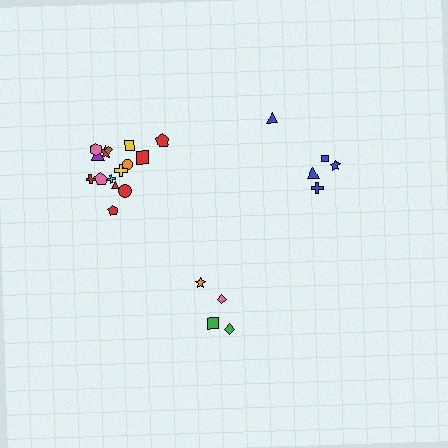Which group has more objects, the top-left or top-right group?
The top-left group.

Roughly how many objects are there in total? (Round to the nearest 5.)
Roughly 25 objects in total.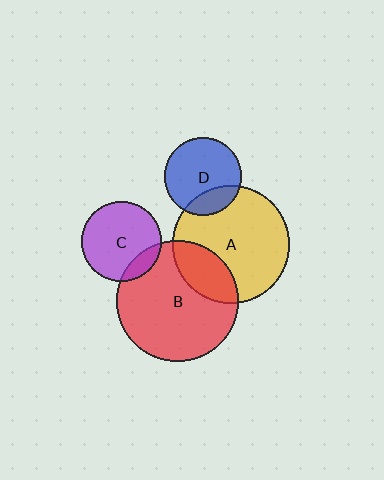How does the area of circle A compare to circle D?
Approximately 2.3 times.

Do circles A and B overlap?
Yes.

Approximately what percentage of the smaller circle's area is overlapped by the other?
Approximately 25%.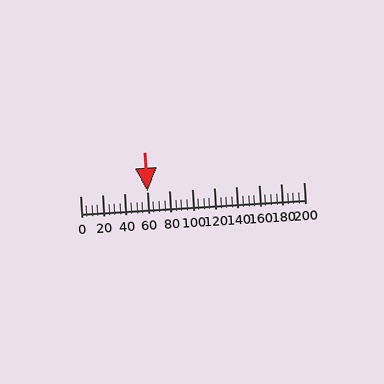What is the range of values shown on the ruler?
The ruler shows values from 0 to 200.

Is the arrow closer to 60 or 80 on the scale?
The arrow is closer to 60.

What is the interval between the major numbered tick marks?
The major tick marks are spaced 20 units apart.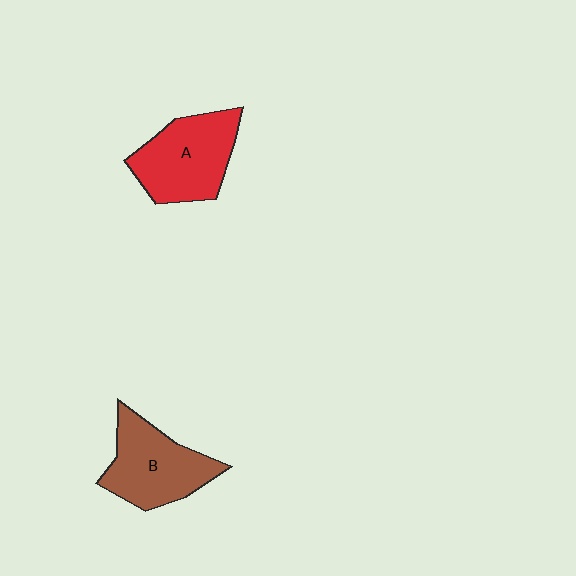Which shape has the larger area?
Shape A (red).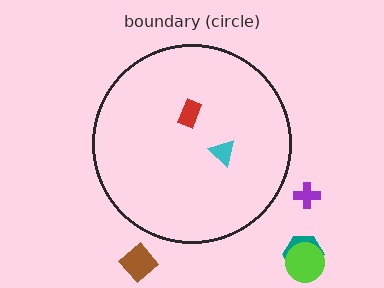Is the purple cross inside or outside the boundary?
Outside.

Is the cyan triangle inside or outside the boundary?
Inside.